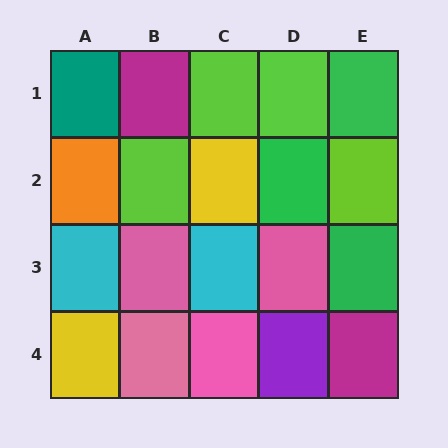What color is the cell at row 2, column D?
Green.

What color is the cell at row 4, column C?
Pink.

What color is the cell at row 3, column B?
Pink.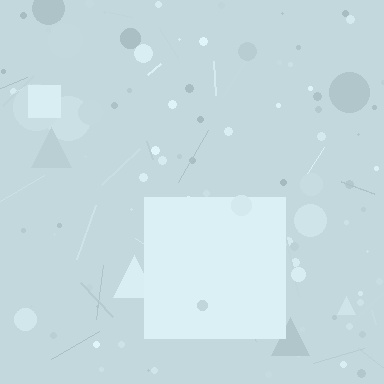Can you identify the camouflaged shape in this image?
The camouflaged shape is a square.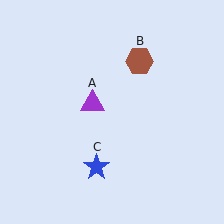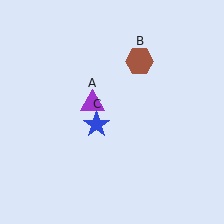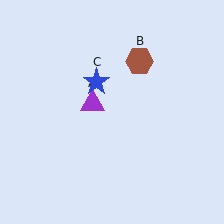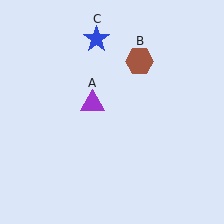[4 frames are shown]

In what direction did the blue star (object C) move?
The blue star (object C) moved up.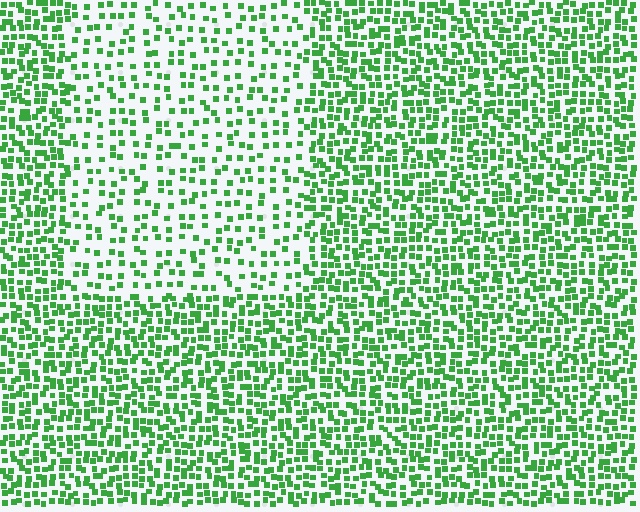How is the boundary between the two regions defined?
The boundary is defined by a change in element density (approximately 2.1x ratio). All elements are the same color, size, and shape.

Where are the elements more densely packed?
The elements are more densely packed outside the rectangle boundary.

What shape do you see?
I see a rectangle.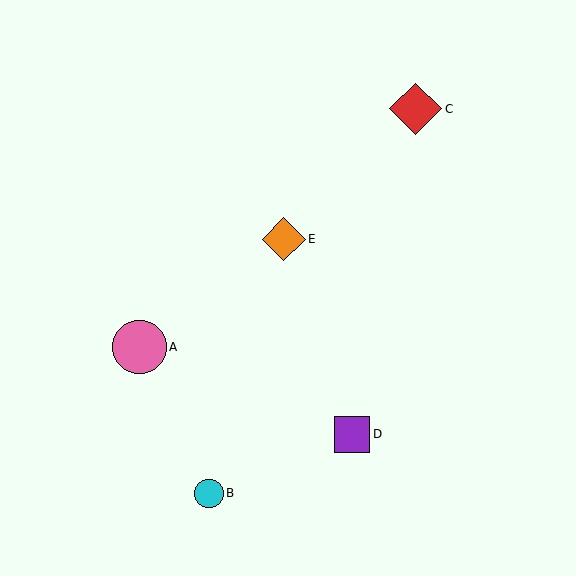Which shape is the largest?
The pink circle (labeled A) is the largest.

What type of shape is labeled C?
Shape C is a red diamond.